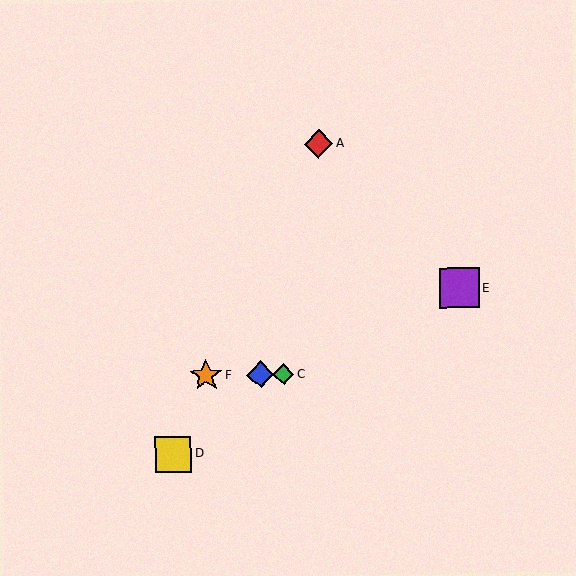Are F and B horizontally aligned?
Yes, both are at y≈376.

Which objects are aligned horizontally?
Objects B, C, F are aligned horizontally.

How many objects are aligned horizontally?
3 objects (B, C, F) are aligned horizontally.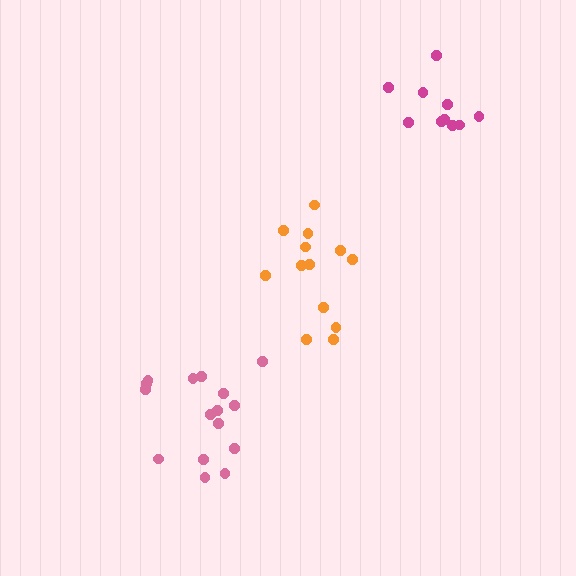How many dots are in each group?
Group 1: 13 dots, Group 2: 10 dots, Group 3: 16 dots (39 total).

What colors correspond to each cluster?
The clusters are colored: orange, magenta, pink.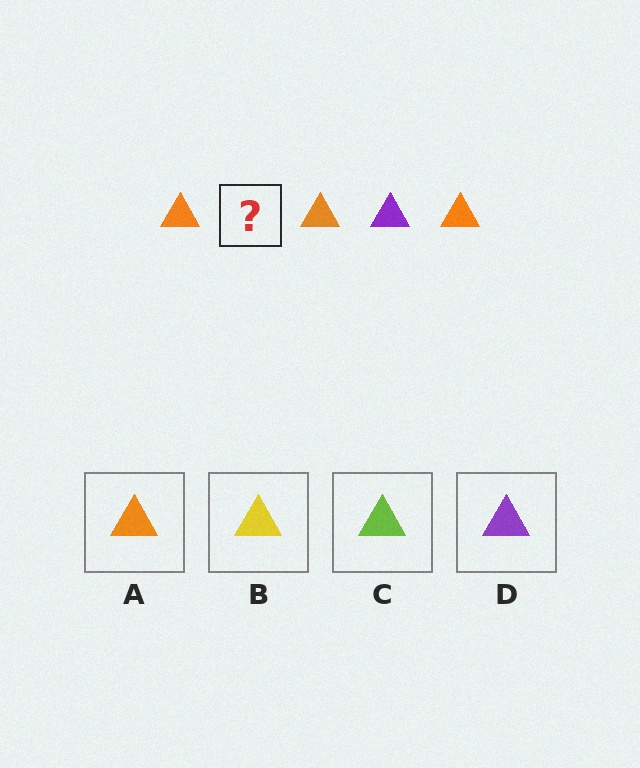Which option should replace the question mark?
Option D.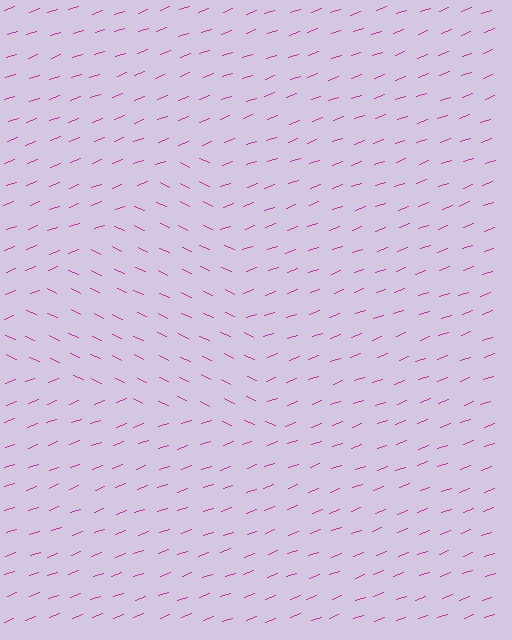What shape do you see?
I see a triangle.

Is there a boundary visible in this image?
Yes, there is a texture boundary formed by a change in line orientation.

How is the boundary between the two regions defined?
The boundary is defined purely by a change in line orientation (approximately 45 degrees difference). All lines are the same color and thickness.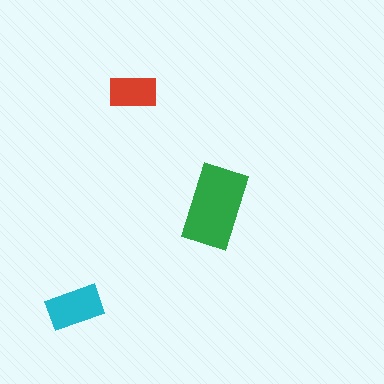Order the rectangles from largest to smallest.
the green one, the cyan one, the red one.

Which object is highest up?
The red rectangle is topmost.